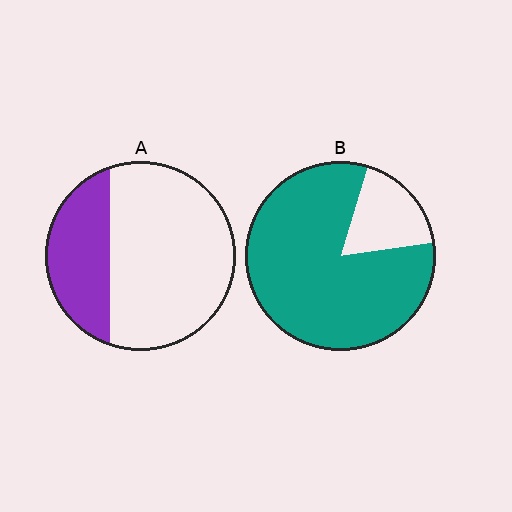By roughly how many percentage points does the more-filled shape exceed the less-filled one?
By roughly 50 percentage points (B over A).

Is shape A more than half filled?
No.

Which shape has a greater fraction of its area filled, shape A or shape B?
Shape B.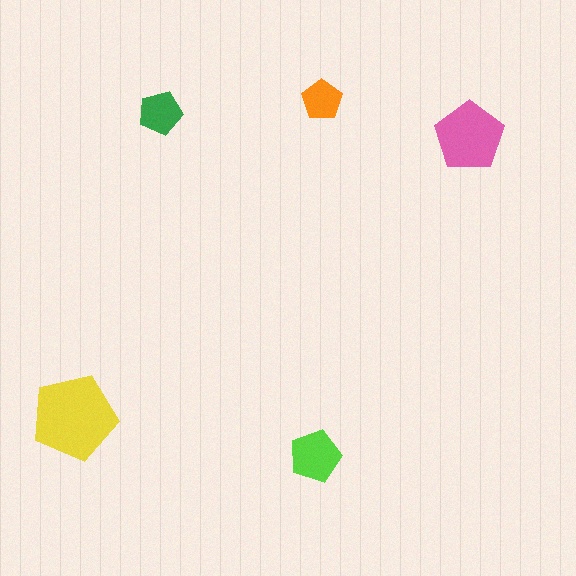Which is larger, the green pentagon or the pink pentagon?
The pink one.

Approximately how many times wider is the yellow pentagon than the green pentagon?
About 2 times wider.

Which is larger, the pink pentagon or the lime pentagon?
The pink one.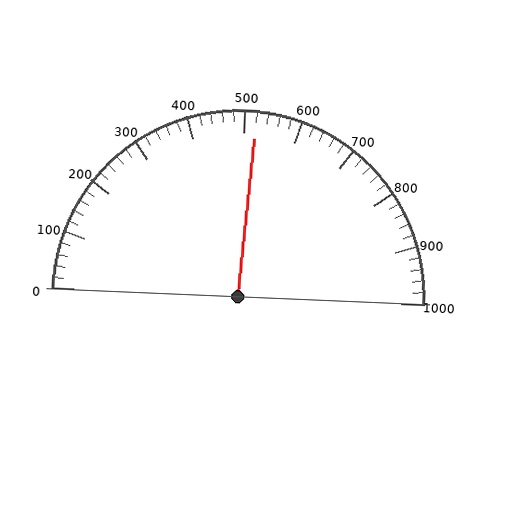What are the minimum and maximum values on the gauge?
The gauge ranges from 0 to 1000.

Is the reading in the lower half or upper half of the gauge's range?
The reading is in the upper half of the range (0 to 1000).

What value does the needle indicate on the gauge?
The needle indicates approximately 520.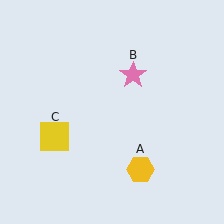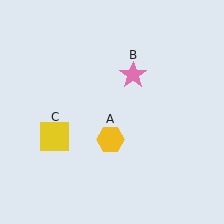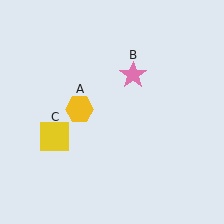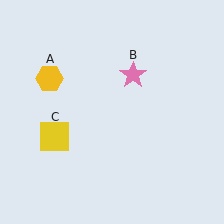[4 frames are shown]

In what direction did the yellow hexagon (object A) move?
The yellow hexagon (object A) moved up and to the left.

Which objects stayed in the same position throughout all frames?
Pink star (object B) and yellow square (object C) remained stationary.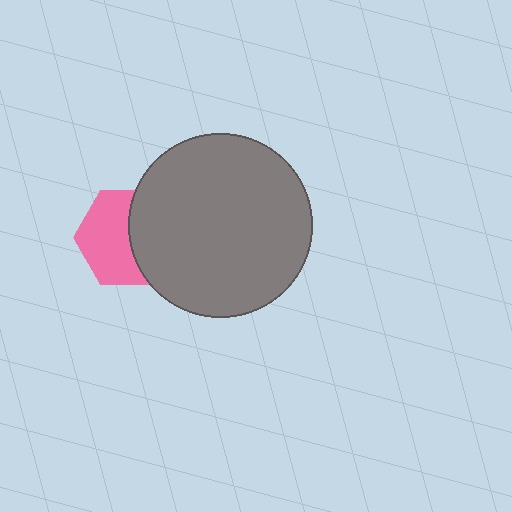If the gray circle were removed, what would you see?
You would see the complete pink hexagon.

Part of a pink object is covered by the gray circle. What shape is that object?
It is a hexagon.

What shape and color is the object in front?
The object in front is a gray circle.